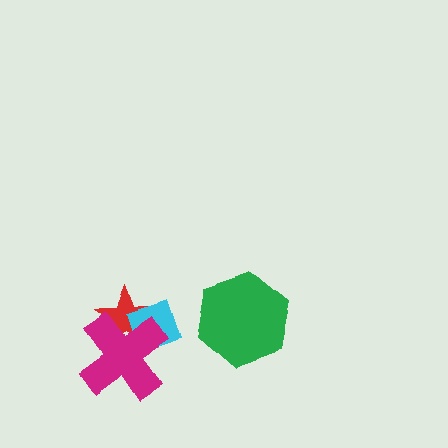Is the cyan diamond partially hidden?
Yes, it is partially covered by another shape.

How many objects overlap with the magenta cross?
2 objects overlap with the magenta cross.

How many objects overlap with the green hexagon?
0 objects overlap with the green hexagon.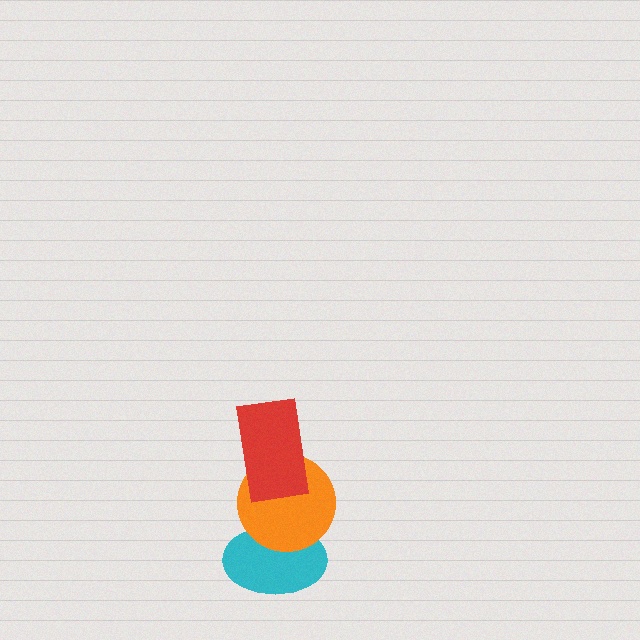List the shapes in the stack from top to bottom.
From top to bottom: the red rectangle, the orange circle, the cyan ellipse.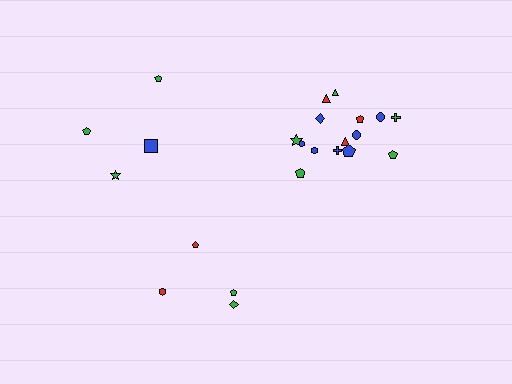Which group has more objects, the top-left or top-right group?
The top-right group.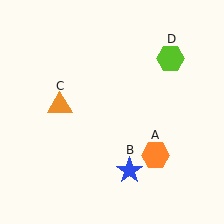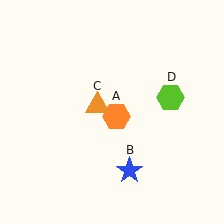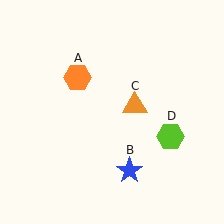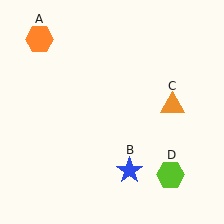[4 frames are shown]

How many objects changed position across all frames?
3 objects changed position: orange hexagon (object A), orange triangle (object C), lime hexagon (object D).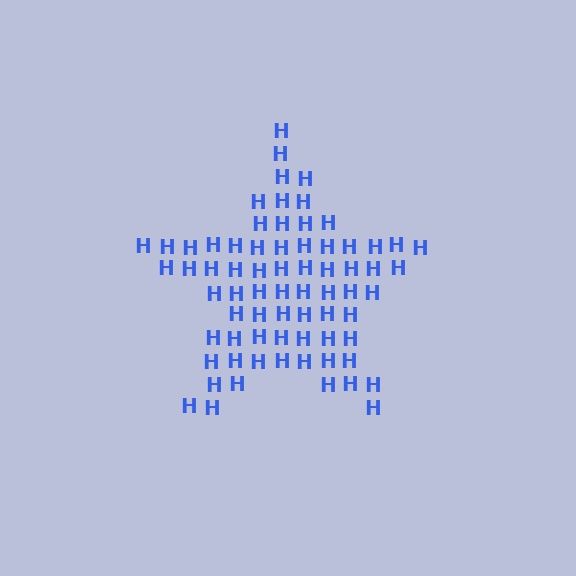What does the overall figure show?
The overall figure shows a star.